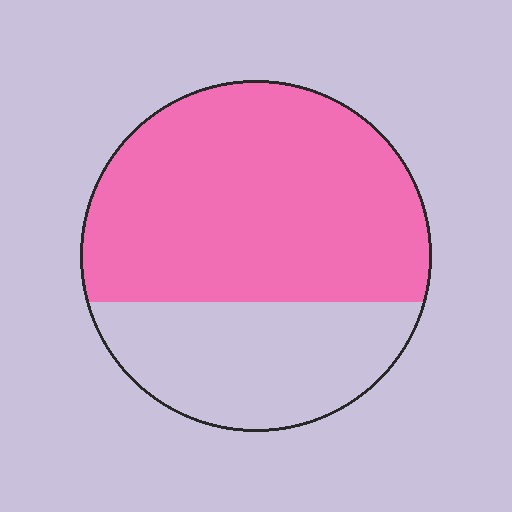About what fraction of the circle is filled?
About two thirds (2/3).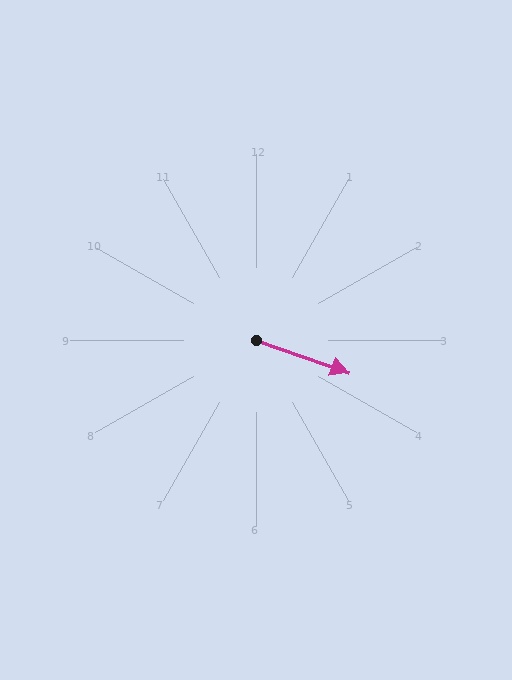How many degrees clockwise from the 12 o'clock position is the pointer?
Approximately 109 degrees.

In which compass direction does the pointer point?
East.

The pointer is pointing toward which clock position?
Roughly 4 o'clock.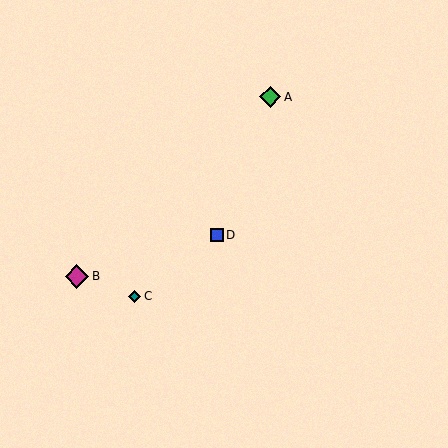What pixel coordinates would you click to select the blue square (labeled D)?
Click at (217, 235) to select the blue square D.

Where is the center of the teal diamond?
The center of the teal diamond is at (135, 296).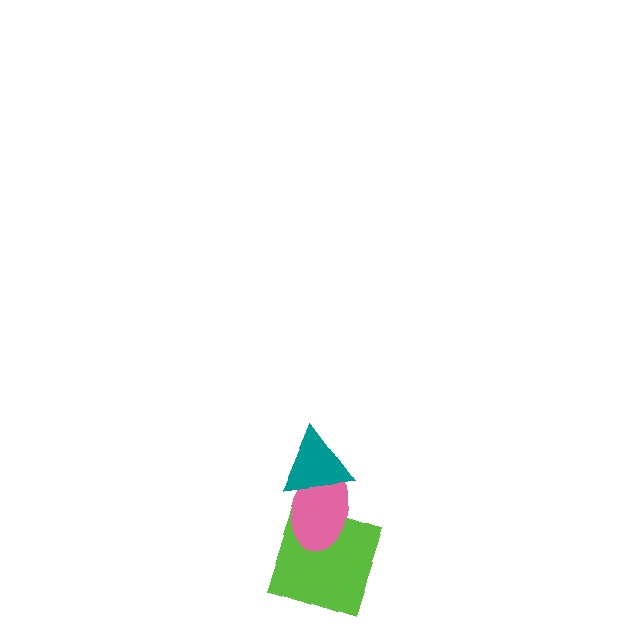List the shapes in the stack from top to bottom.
From top to bottom: the teal triangle, the pink ellipse, the lime square.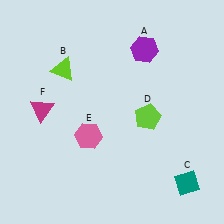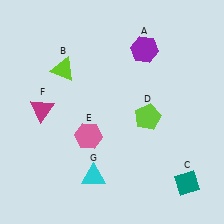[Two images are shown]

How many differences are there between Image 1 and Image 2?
There is 1 difference between the two images.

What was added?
A cyan triangle (G) was added in Image 2.